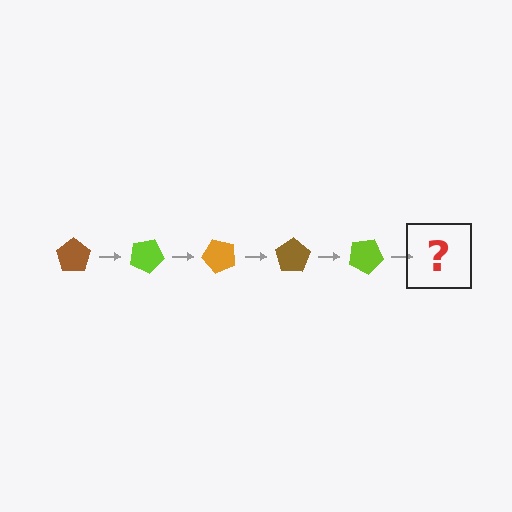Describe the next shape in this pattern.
It should be an orange pentagon, rotated 125 degrees from the start.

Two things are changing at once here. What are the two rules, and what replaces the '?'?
The two rules are that it rotates 25 degrees each step and the color cycles through brown, lime, and orange. The '?' should be an orange pentagon, rotated 125 degrees from the start.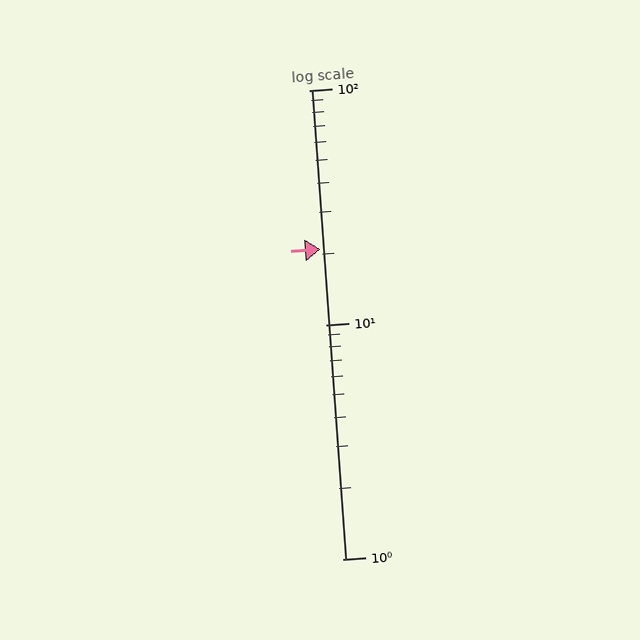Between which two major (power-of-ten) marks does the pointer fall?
The pointer is between 10 and 100.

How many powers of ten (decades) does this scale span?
The scale spans 2 decades, from 1 to 100.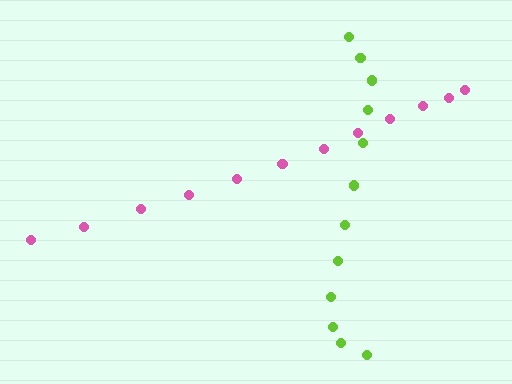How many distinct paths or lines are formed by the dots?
There are 2 distinct paths.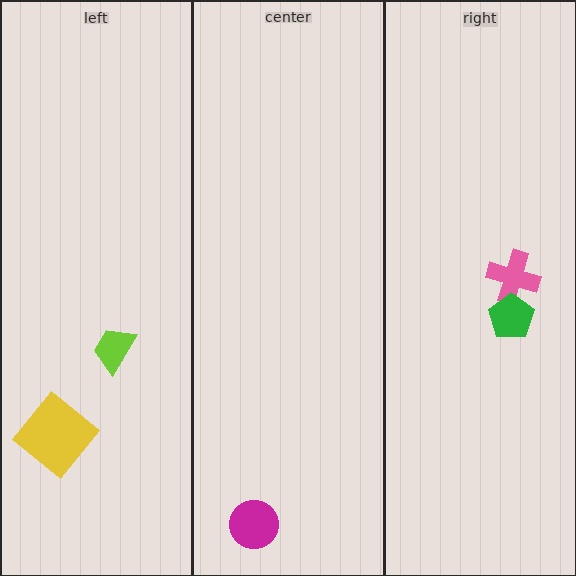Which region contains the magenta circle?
The center region.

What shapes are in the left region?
The lime trapezoid, the yellow diamond.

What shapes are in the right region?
The pink cross, the green pentagon.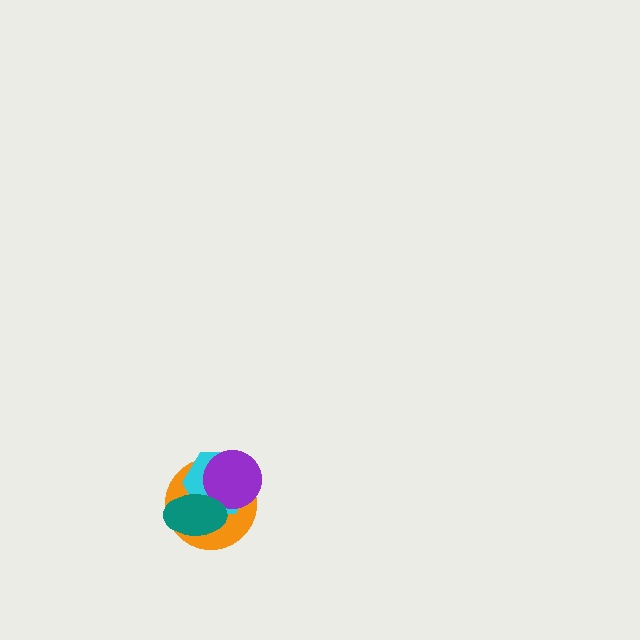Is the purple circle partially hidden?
Yes, it is partially covered by another shape.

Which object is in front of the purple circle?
The teal ellipse is in front of the purple circle.